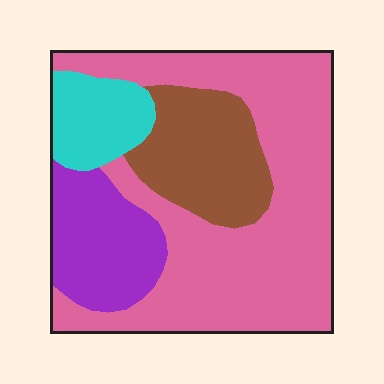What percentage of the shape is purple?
Purple takes up about one sixth (1/6) of the shape.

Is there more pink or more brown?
Pink.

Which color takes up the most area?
Pink, at roughly 55%.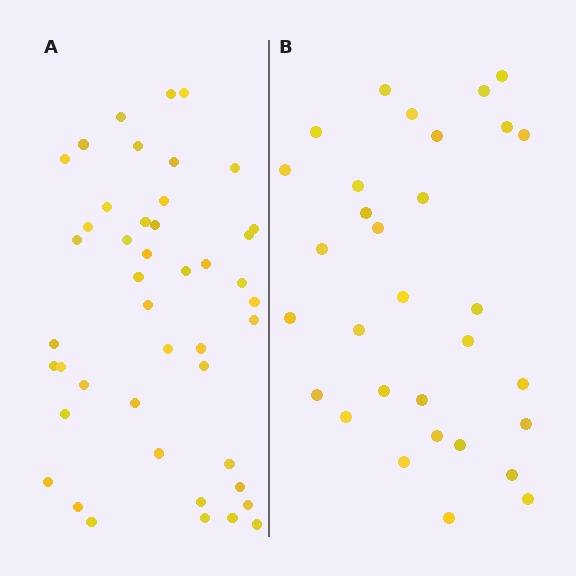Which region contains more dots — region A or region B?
Region A (the left region) has more dots.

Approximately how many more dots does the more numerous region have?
Region A has approximately 15 more dots than region B.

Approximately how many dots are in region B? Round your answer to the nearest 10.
About 30 dots. (The exact count is 31, which rounds to 30.)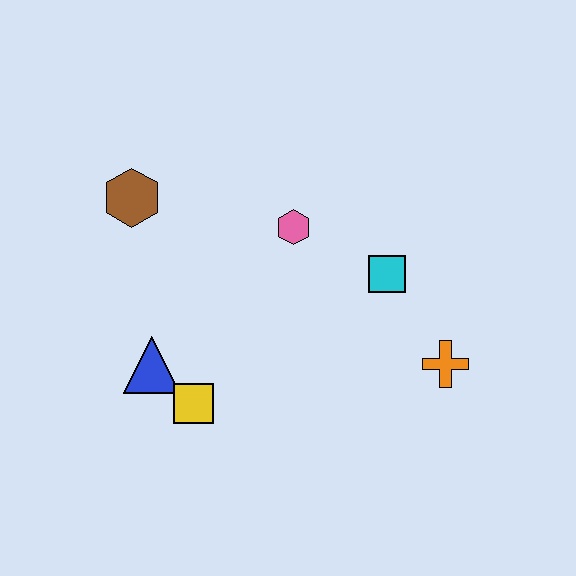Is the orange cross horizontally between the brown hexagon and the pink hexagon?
No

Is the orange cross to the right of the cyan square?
Yes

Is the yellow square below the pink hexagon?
Yes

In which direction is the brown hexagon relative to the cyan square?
The brown hexagon is to the left of the cyan square.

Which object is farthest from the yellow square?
The orange cross is farthest from the yellow square.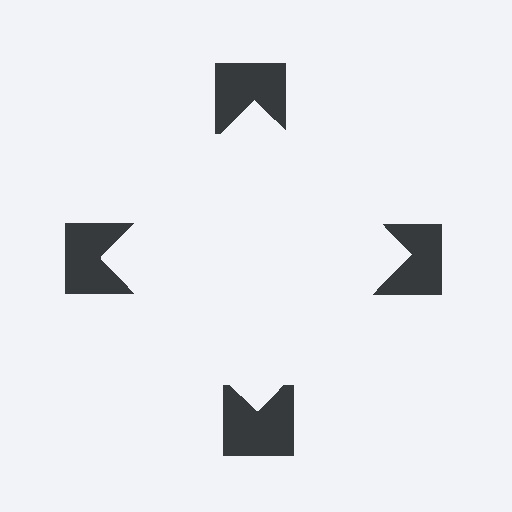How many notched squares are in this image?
There are 4 — one at each vertex of the illusory square.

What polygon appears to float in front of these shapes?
An illusory square — its edges are inferred from the aligned wedge cuts in the notched squares, not physically drawn.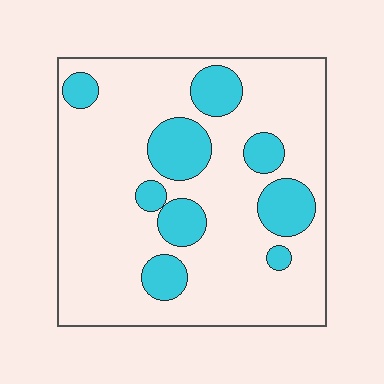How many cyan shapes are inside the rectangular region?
9.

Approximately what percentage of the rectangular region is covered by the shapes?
Approximately 20%.